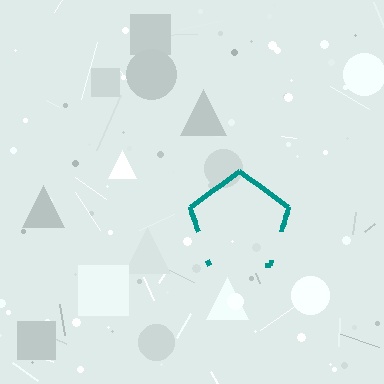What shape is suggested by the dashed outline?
The dashed outline suggests a pentagon.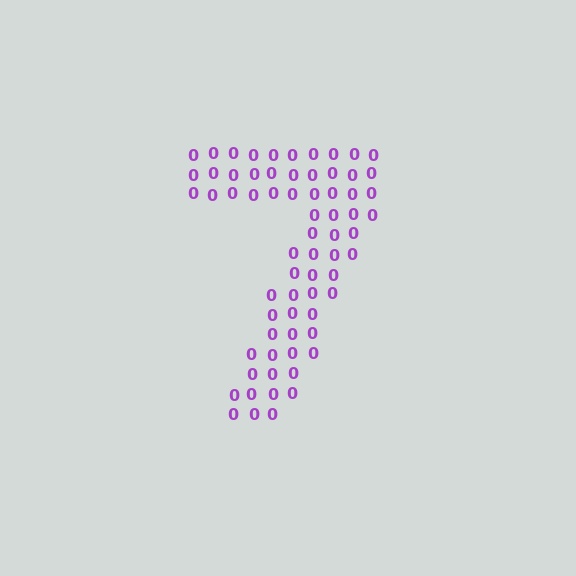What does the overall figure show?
The overall figure shows the digit 7.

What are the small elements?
The small elements are digit 0's.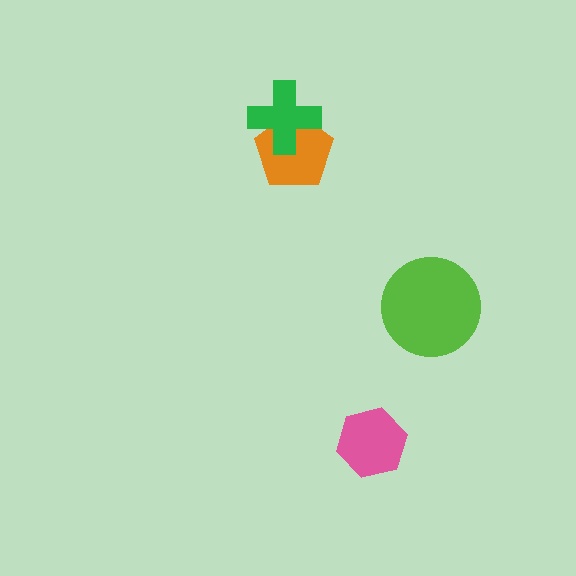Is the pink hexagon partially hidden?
No, no other shape covers it.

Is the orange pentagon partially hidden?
Yes, it is partially covered by another shape.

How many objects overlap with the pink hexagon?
0 objects overlap with the pink hexagon.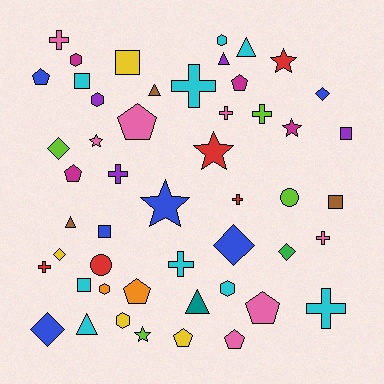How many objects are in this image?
There are 50 objects.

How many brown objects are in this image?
There are 3 brown objects.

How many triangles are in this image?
There are 6 triangles.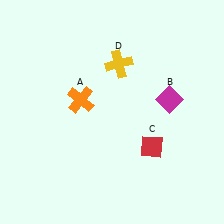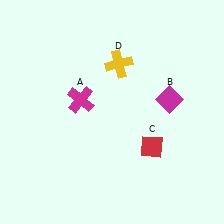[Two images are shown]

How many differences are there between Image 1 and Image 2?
There is 1 difference between the two images.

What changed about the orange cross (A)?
In Image 1, A is orange. In Image 2, it changed to magenta.